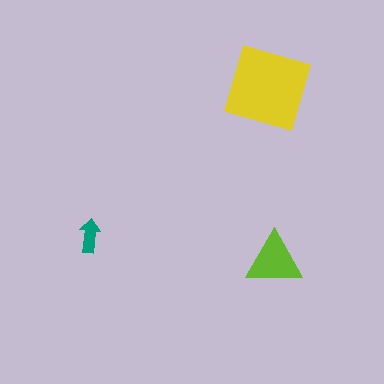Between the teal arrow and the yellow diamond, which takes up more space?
The yellow diamond.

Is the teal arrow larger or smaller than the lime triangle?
Smaller.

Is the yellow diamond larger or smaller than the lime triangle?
Larger.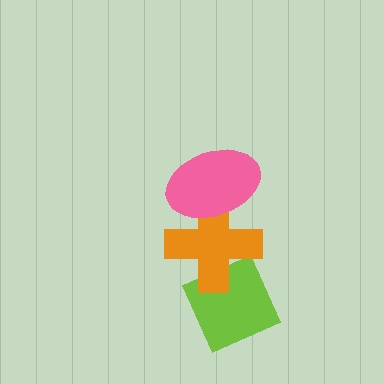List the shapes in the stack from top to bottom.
From top to bottom: the pink ellipse, the orange cross, the lime diamond.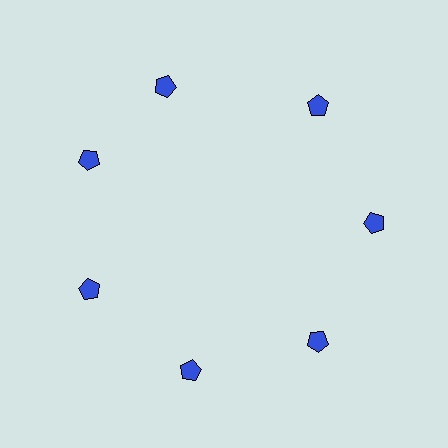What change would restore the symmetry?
The symmetry would be restored by rotating it back into even spacing with its neighbors so that all 7 pentagons sit at equal angles and equal distance from the center.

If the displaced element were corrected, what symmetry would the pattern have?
It would have 7-fold rotational symmetry — the pattern would map onto itself every 51 degrees.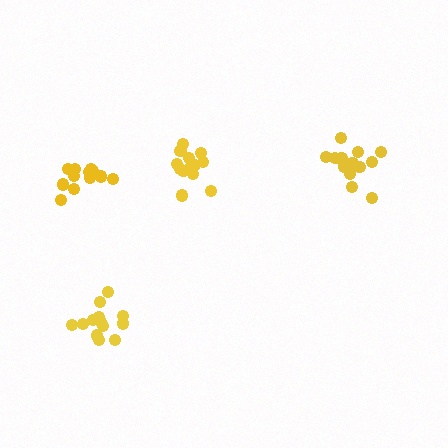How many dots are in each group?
Group 1: 14 dots, Group 2: 13 dots, Group 3: 15 dots, Group 4: 12 dots (54 total).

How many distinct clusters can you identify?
There are 4 distinct clusters.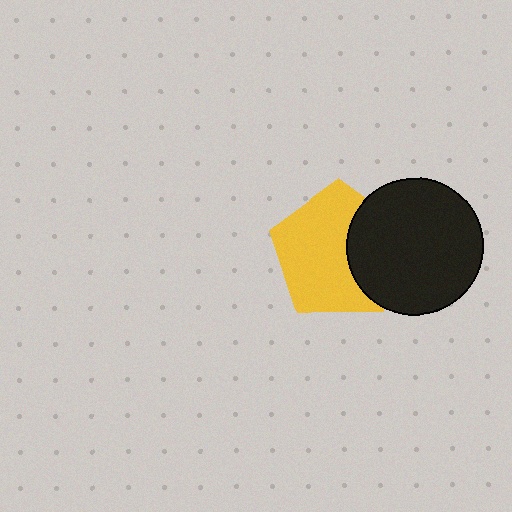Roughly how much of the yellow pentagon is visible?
Most of it is visible (roughly 66%).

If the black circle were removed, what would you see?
You would see the complete yellow pentagon.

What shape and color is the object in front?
The object in front is a black circle.